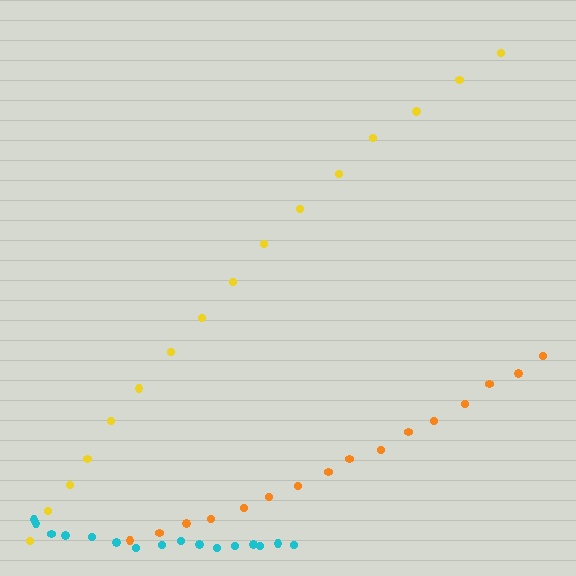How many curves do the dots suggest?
There are 3 distinct paths.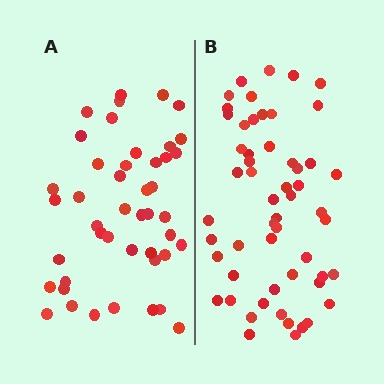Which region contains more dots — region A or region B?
Region B (the right region) has more dots.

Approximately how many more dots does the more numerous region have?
Region B has roughly 10 or so more dots than region A.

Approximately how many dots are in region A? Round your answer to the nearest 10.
About 40 dots. (The exact count is 45, which rounds to 40.)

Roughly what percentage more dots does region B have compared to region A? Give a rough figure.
About 20% more.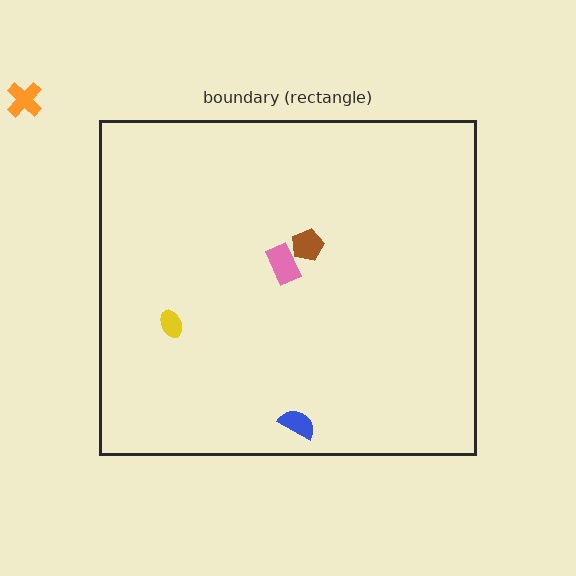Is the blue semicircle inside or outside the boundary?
Inside.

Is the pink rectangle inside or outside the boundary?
Inside.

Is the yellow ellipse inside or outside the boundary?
Inside.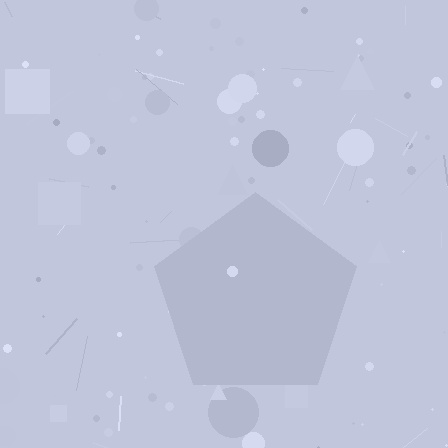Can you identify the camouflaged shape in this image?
The camouflaged shape is a pentagon.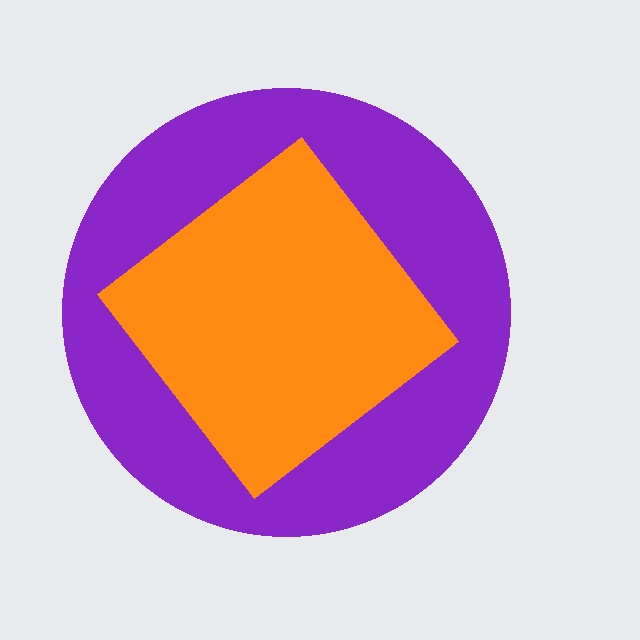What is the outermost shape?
The purple circle.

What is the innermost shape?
The orange diamond.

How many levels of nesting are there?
2.